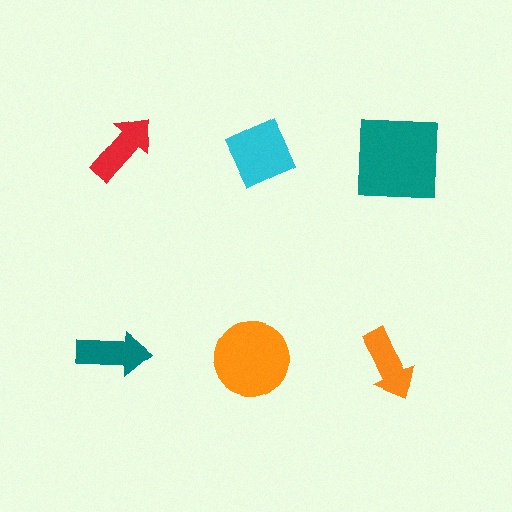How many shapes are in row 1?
3 shapes.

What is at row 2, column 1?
A teal arrow.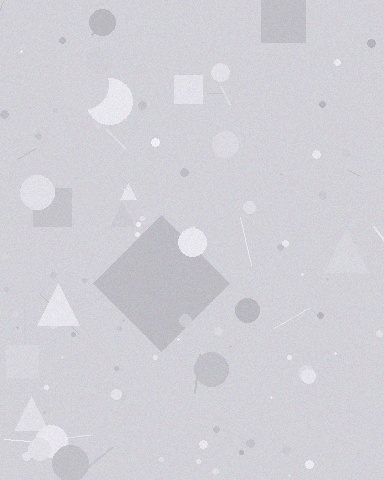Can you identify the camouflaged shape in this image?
The camouflaged shape is a diamond.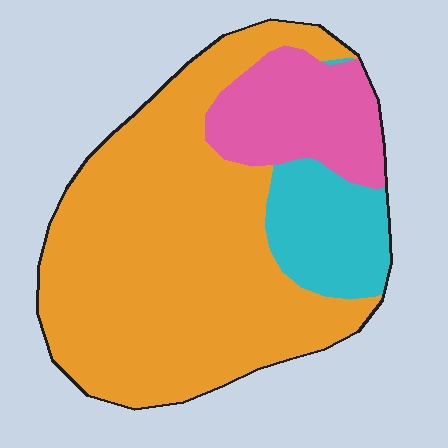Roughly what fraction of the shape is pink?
Pink covers 18% of the shape.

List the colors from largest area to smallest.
From largest to smallest: orange, pink, cyan.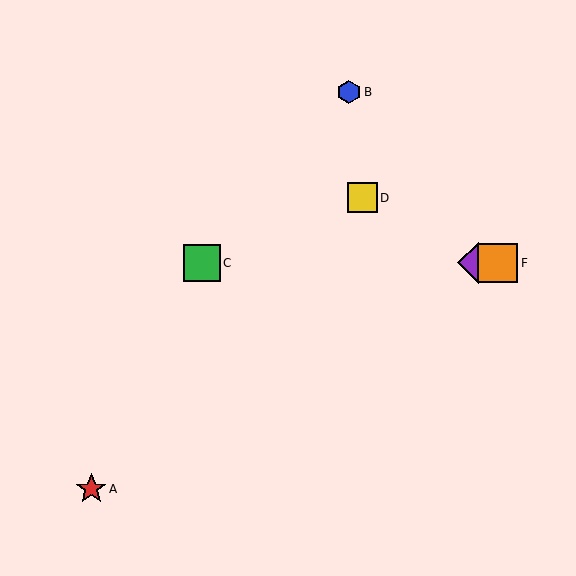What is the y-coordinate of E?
Object E is at y≈263.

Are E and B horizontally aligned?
No, E is at y≈263 and B is at y≈92.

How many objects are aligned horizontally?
3 objects (C, E, F) are aligned horizontally.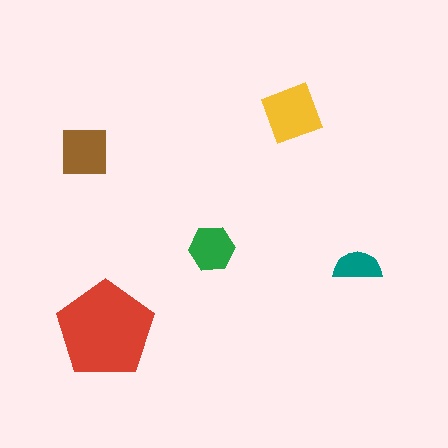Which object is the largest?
The red pentagon.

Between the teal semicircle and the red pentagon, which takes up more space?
The red pentagon.